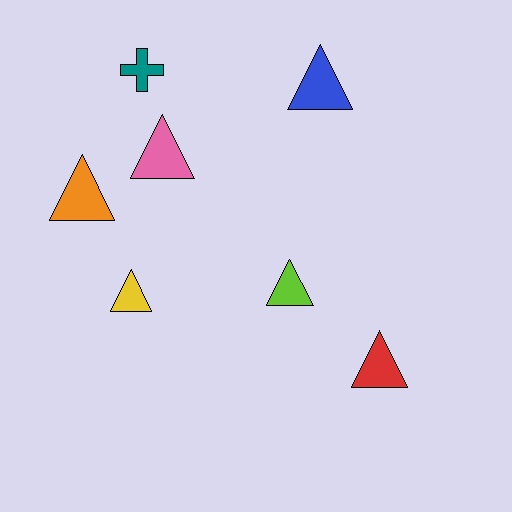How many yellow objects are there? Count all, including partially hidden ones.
There is 1 yellow object.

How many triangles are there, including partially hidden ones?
There are 6 triangles.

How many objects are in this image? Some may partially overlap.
There are 7 objects.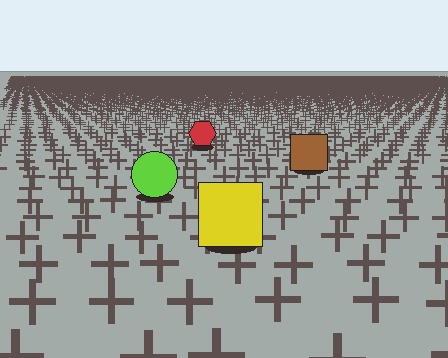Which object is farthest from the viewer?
The red hexagon is farthest from the viewer. It appears smaller and the ground texture around it is denser.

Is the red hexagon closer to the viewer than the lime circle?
No. The lime circle is closer — you can tell from the texture gradient: the ground texture is coarser near it.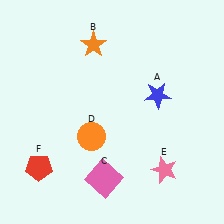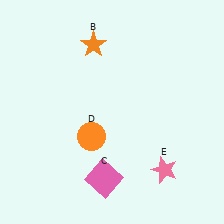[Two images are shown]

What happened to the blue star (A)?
The blue star (A) was removed in Image 2. It was in the top-right area of Image 1.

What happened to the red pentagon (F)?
The red pentagon (F) was removed in Image 2. It was in the bottom-left area of Image 1.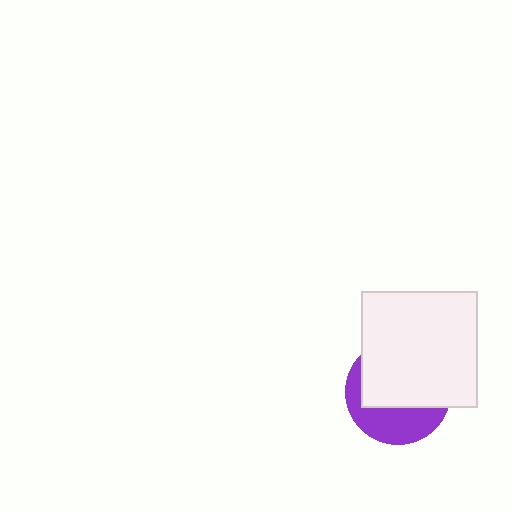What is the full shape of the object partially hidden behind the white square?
The partially hidden object is a purple circle.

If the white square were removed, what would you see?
You would see the complete purple circle.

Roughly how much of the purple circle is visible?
A small part of it is visible (roughly 39%).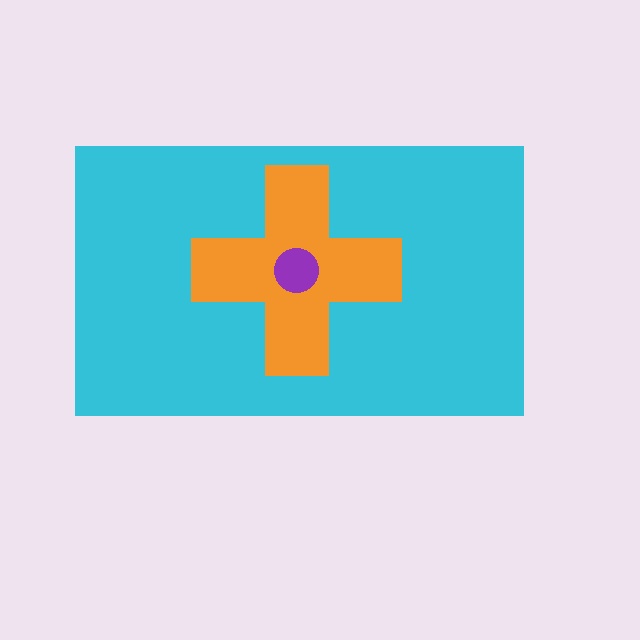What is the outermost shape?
The cyan rectangle.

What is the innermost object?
The purple circle.